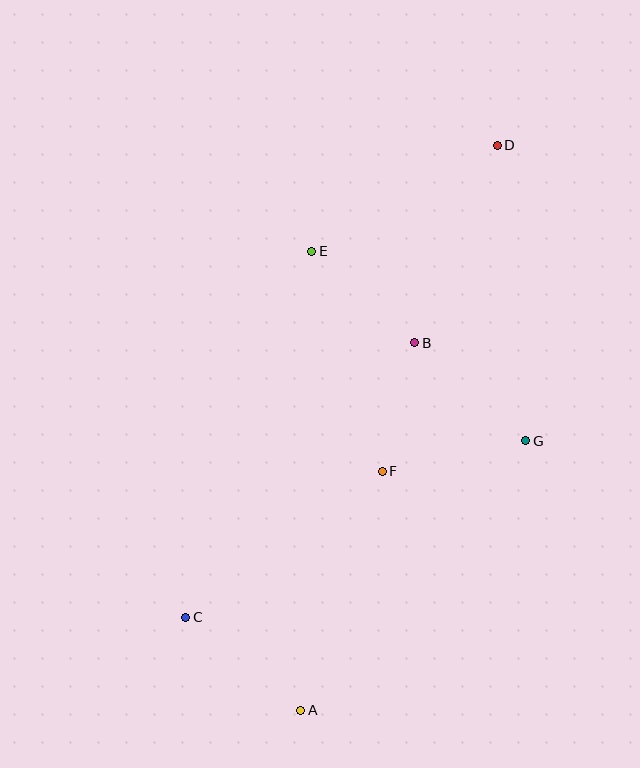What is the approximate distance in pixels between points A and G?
The distance between A and G is approximately 351 pixels.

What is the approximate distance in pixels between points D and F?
The distance between D and F is approximately 346 pixels.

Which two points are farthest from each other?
Points A and D are farthest from each other.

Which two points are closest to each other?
Points B and F are closest to each other.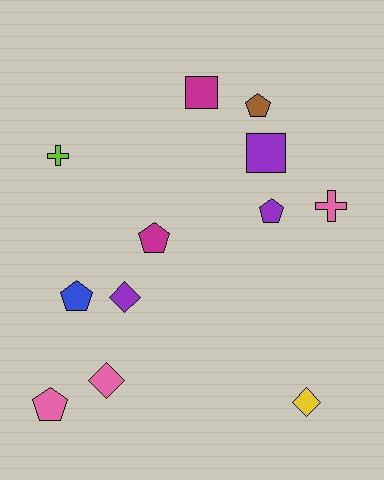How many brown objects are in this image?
There is 1 brown object.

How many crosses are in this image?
There are 2 crosses.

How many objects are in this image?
There are 12 objects.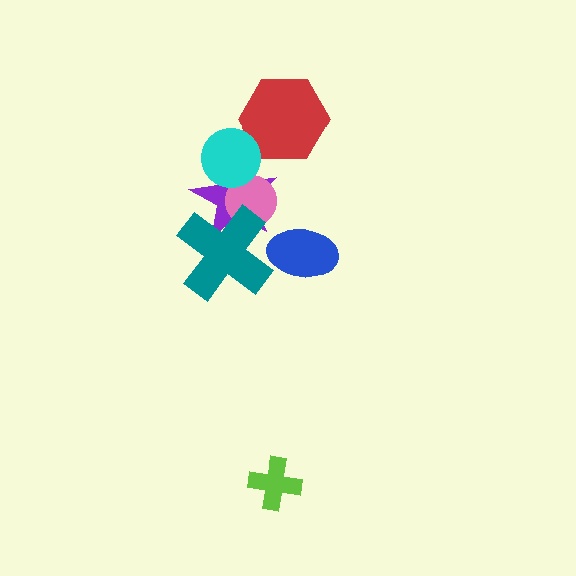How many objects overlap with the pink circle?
3 objects overlap with the pink circle.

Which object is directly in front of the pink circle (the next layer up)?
The teal cross is directly in front of the pink circle.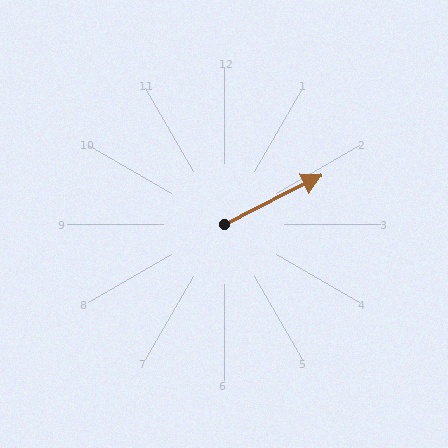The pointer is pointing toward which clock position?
Roughly 2 o'clock.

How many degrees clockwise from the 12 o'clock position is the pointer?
Approximately 63 degrees.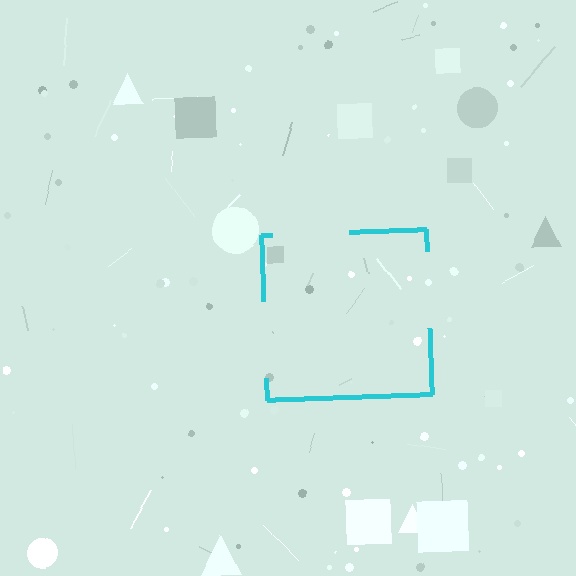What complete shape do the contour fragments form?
The contour fragments form a square.